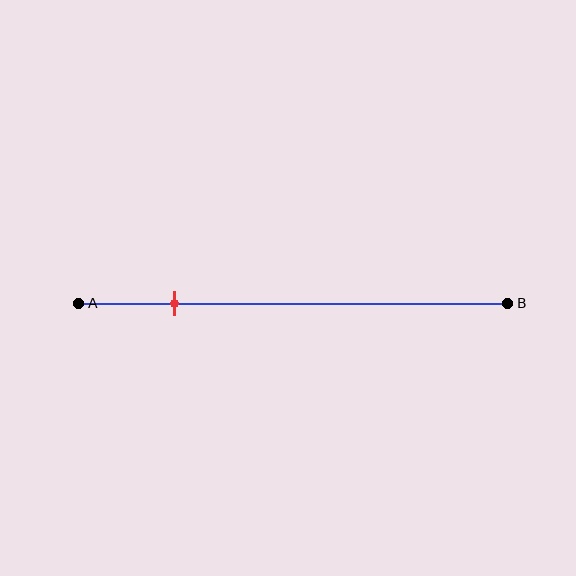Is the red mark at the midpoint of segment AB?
No, the mark is at about 20% from A, not at the 50% midpoint.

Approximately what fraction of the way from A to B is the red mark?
The red mark is approximately 20% of the way from A to B.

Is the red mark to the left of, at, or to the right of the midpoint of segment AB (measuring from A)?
The red mark is to the left of the midpoint of segment AB.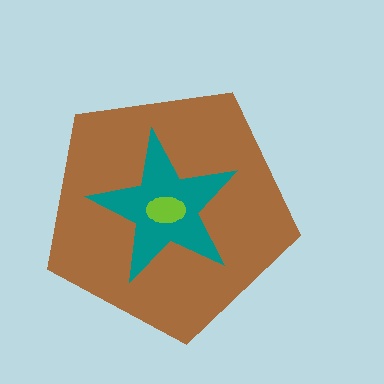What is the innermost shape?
The lime ellipse.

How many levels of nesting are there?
3.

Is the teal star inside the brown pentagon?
Yes.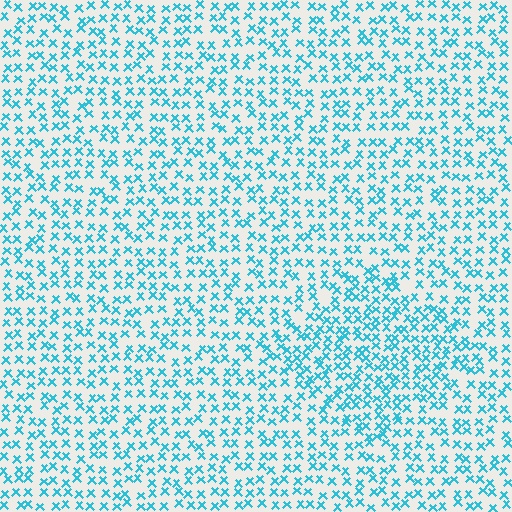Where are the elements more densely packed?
The elements are more densely packed inside the diamond boundary.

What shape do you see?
I see a diamond.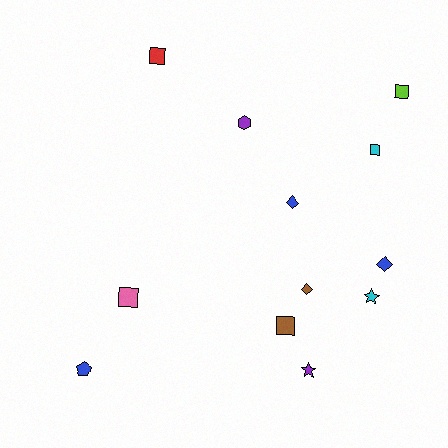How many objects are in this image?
There are 12 objects.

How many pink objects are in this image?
There is 1 pink object.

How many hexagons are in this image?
There is 1 hexagon.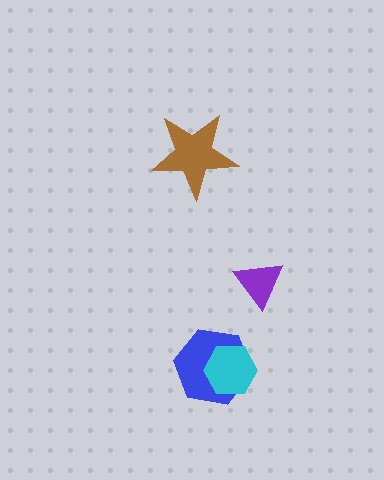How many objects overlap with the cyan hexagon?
1 object overlaps with the cyan hexagon.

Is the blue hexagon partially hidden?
Yes, it is partially covered by another shape.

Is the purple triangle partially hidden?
No, no other shape covers it.